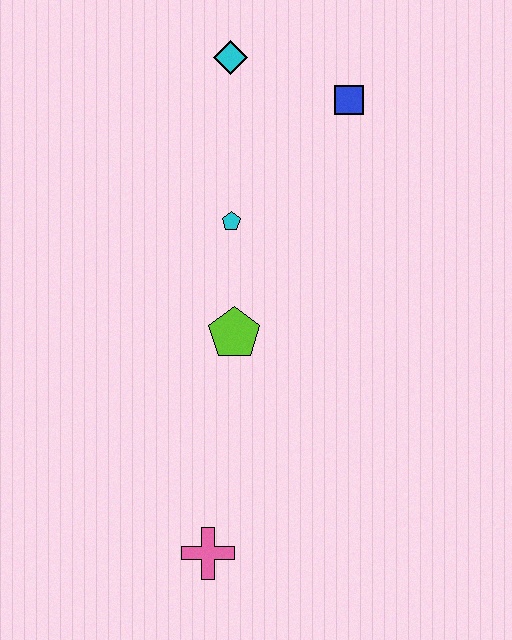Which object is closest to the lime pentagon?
The cyan pentagon is closest to the lime pentagon.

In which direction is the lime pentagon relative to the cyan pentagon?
The lime pentagon is below the cyan pentagon.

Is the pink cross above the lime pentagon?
No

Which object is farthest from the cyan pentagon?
The pink cross is farthest from the cyan pentagon.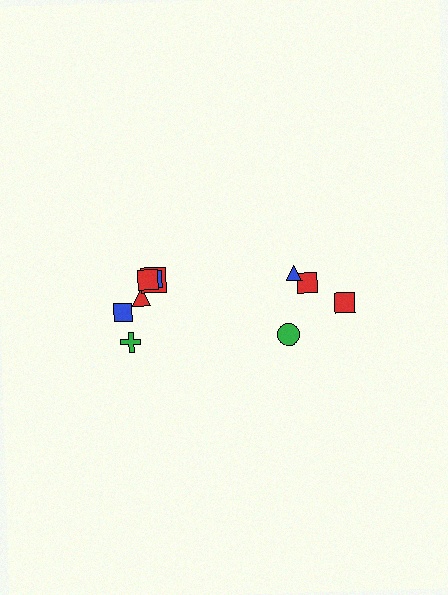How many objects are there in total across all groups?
There are 10 objects.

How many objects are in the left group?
There are 6 objects.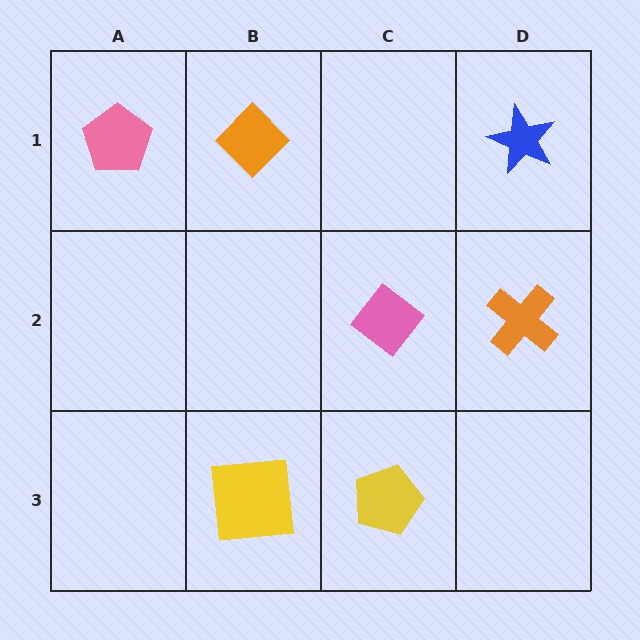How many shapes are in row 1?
3 shapes.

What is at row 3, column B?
A yellow square.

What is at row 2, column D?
An orange cross.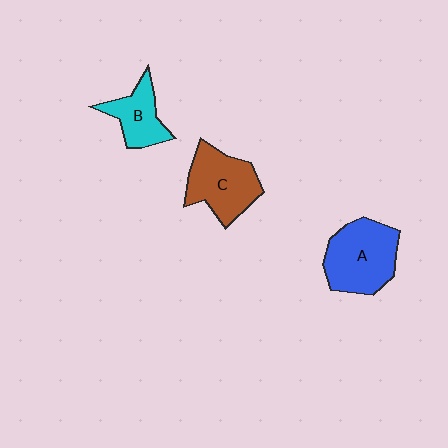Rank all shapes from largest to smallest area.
From largest to smallest: A (blue), C (brown), B (cyan).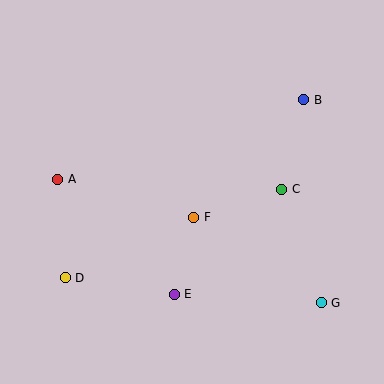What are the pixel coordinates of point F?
Point F is at (194, 217).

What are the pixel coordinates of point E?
Point E is at (174, 294).